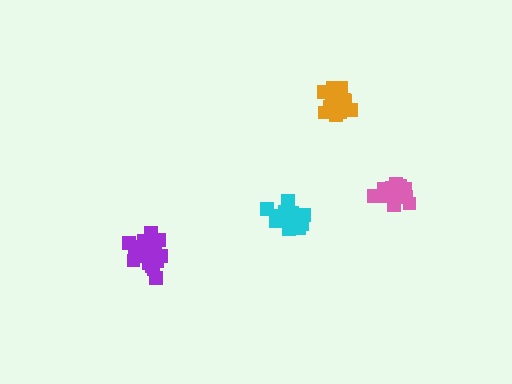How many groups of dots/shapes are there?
There are 4 groups.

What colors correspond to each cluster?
The clusters are colored: purple, pink, cyan, orange.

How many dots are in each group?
Group 1: 18 dots, Group 2: 15 dots, Group 3: 14 dots, Group 4: 19 dots (66 total).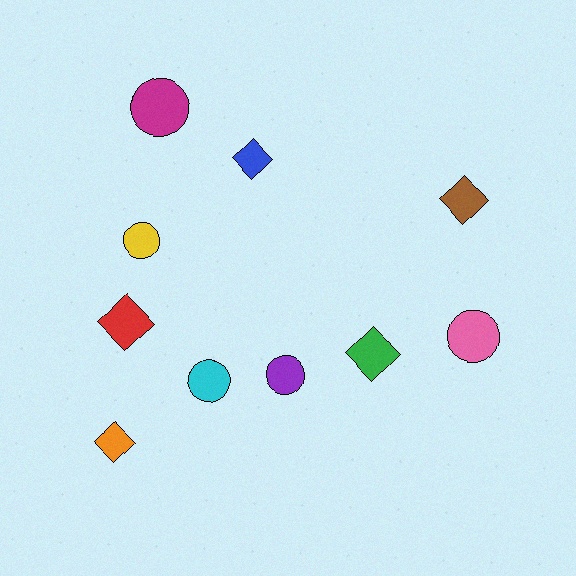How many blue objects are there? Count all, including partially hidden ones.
There is 1 blue object.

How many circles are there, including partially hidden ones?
There are 5 circles.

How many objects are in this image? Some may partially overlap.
There are 10 objects.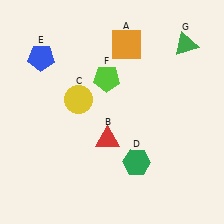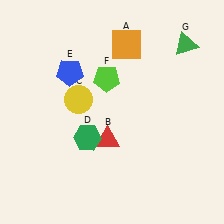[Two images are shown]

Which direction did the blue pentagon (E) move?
The blue pentagon (E) moved right.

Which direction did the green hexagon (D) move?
The green hexagon (D) moved left.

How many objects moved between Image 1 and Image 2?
2 objects moved between the two images.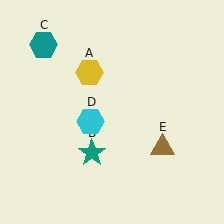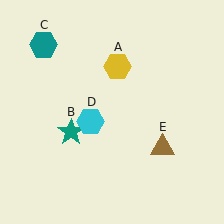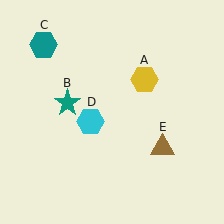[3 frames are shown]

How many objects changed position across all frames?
2 objects changed position: yellow hexagon (object A), teal star (object B).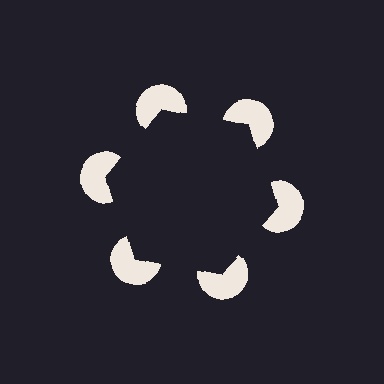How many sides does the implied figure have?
6 sides.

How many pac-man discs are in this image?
There are 6 — one at each vertex of the illusory hexagon.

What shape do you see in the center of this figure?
An illusory hexagon — its edges are inferred from the aligned wedge cuts in the pac-man discs, not physically drawn.